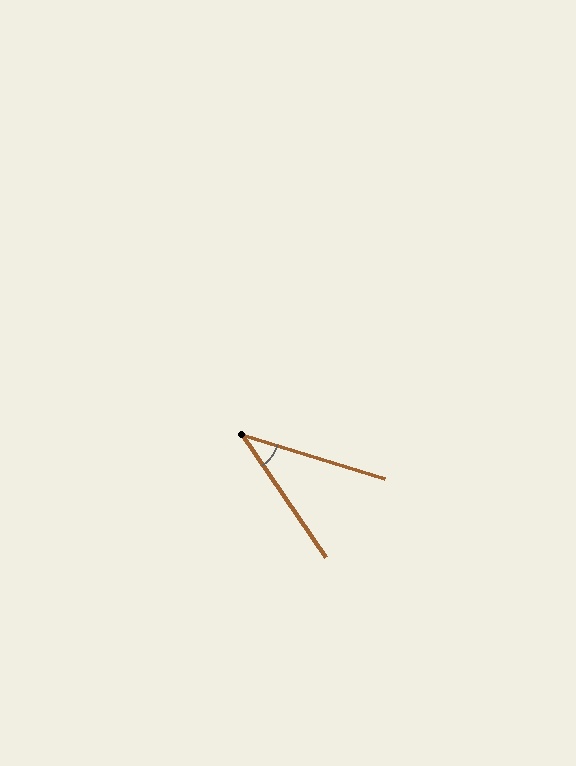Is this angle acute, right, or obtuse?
It is acute.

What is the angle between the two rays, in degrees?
Approximately 39 degrees.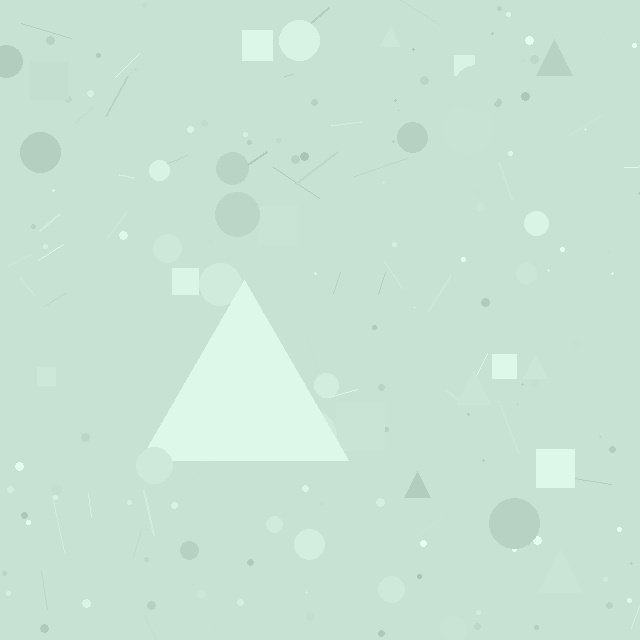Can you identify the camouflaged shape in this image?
The camouflaged shape is a triangle.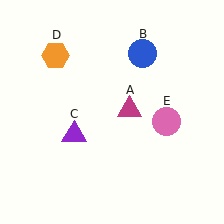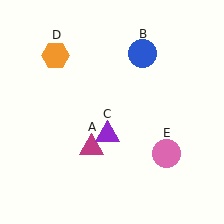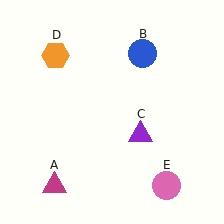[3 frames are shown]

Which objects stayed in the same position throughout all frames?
Blue circle (object B) and orange hexagon (object D) remained stationary.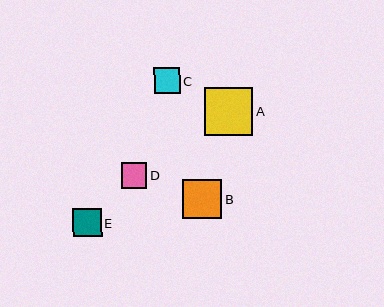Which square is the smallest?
Square D is the smallest with a size of approximately 26 pixels.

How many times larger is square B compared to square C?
Square B is approximately 1.5 times the size of square C.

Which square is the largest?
Square A is the largest with a size of approximately 48 pixels.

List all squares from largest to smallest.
From largest to smallest: A, B, E, C, D.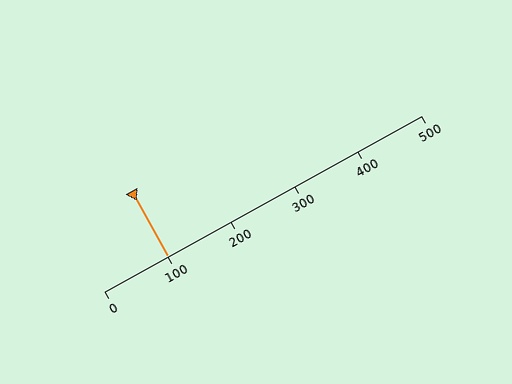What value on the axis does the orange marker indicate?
The marker indicates approximately 100.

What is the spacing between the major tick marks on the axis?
The major ticks are spaced 100 apart.